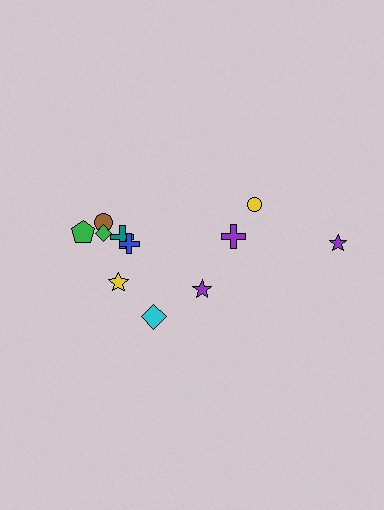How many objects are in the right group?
There are 4 objects.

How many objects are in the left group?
There are 7 objects.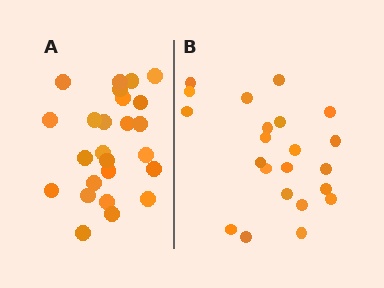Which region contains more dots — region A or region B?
Region A (the left region) has more dots.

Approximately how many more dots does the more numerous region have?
Region A has just a few more — roughly 2 or 3 more dots than region B.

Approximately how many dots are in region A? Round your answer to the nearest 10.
About 20 dots. (The exact count is 25, which rounds to 20.)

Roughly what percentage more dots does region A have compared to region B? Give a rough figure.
About 15% more.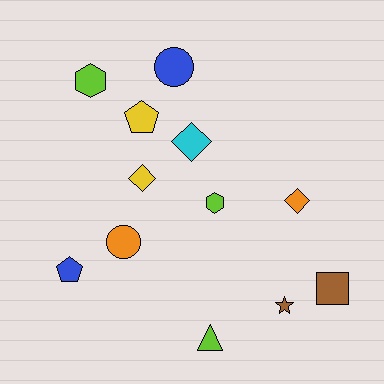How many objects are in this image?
There are 12 objects.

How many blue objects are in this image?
There are 2 blue objects.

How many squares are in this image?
There is 1 square.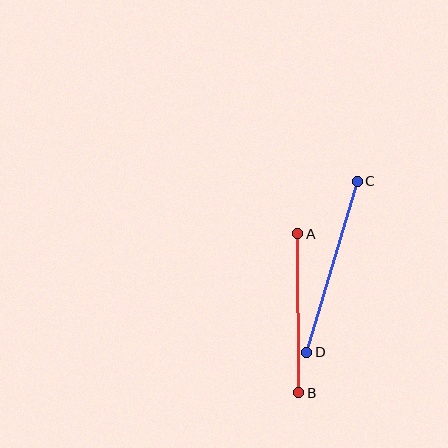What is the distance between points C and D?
The distance is approximately 179 pixels.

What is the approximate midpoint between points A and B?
The midpoint is at approximately (298, 313) pixels.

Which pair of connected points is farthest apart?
Points C and D are farthest apart.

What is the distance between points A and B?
The distance is approximately 159 pixels.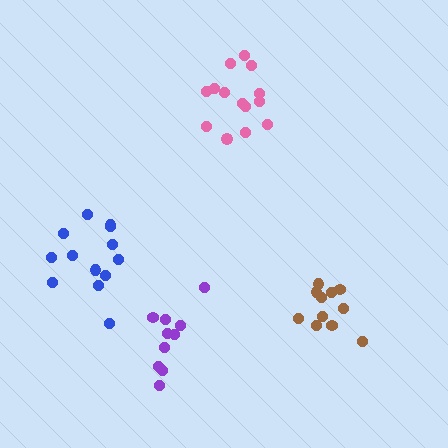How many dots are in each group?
Group 1: 13 dots, Group 2: 11 dots, Group 3: 10 dots, Group 4: 14 dots (48 total).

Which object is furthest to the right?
The brown cluster is rightmost.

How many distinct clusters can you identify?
There are 4 distinct clusters.